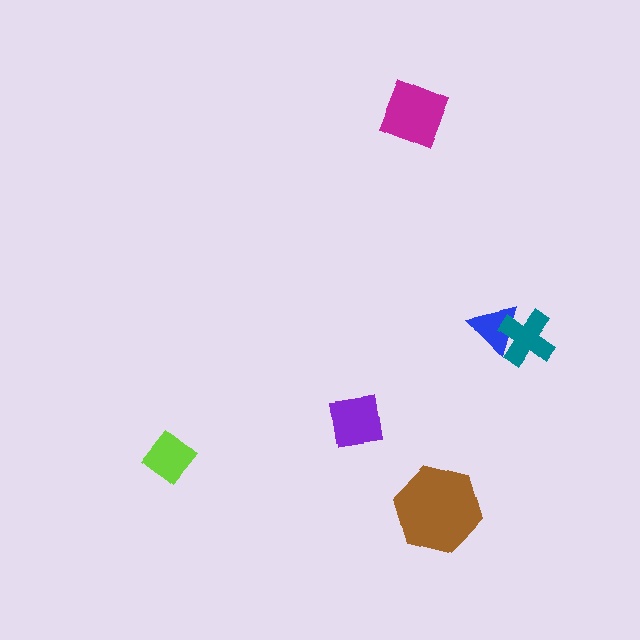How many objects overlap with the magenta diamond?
0 objects overlap with the magenta diamond.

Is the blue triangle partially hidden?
Yes, it is partially covered by another shape.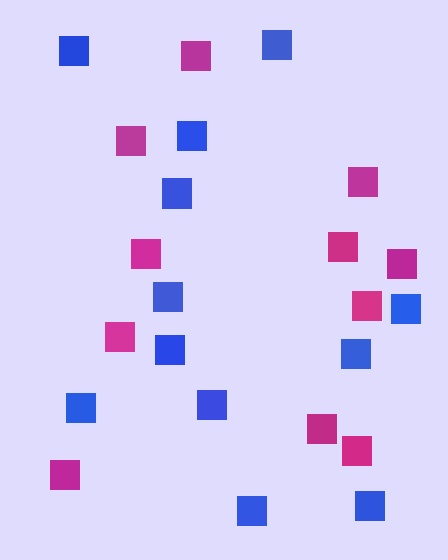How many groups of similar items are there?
There are 2 groups: one group of magenta squares (11) and one group of blue squares (12).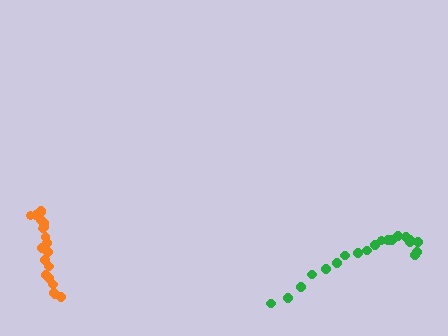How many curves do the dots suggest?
There are 2 distinct paths.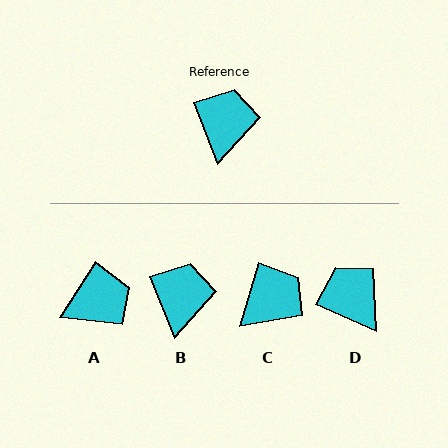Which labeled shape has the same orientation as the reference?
B.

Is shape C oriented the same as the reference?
No, it is off by about 38 degrees.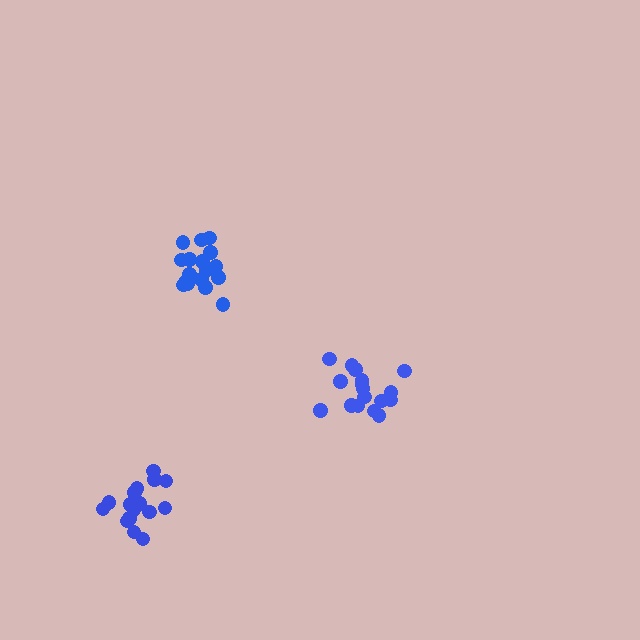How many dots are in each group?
Group 1: 17 dots, Group 2: 17 dots, Group 3: 16 dots (50 total).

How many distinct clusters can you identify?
There are 3 distinct clusters.